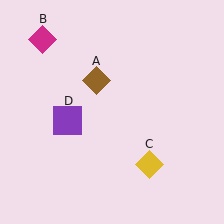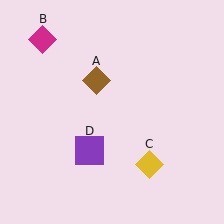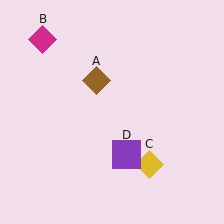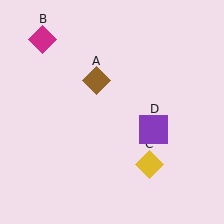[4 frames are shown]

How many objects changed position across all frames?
1 object changed position: purple square (object D).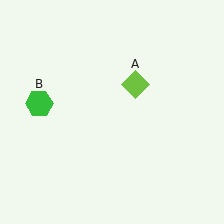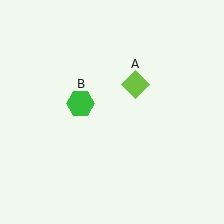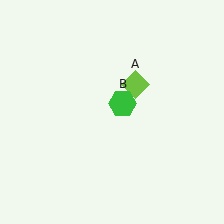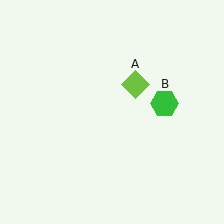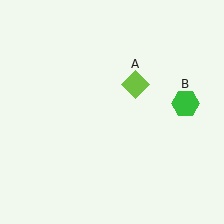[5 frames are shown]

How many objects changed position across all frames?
1 object changed position: green hexagon (object B).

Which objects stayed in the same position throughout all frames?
Lime diamond (object A) remained stationary.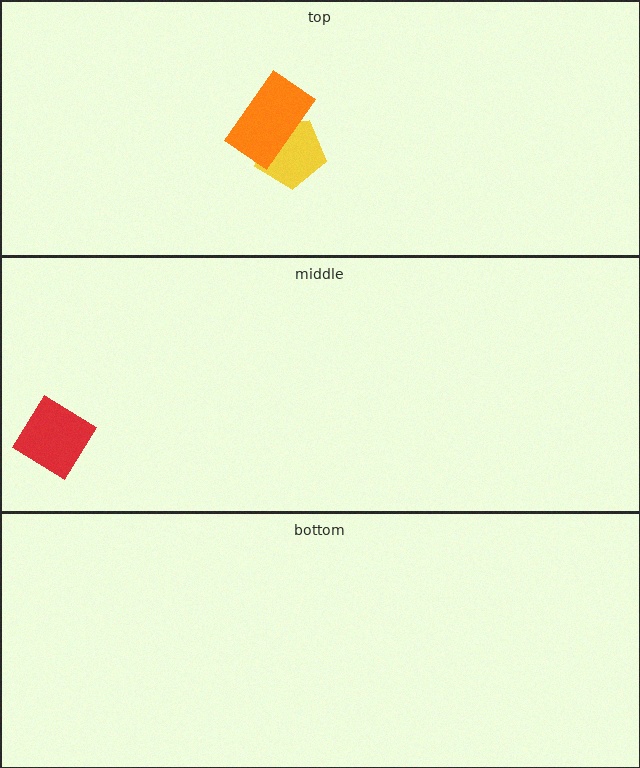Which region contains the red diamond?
The middle region.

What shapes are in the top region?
The yellow pentagon, the orange rectangle.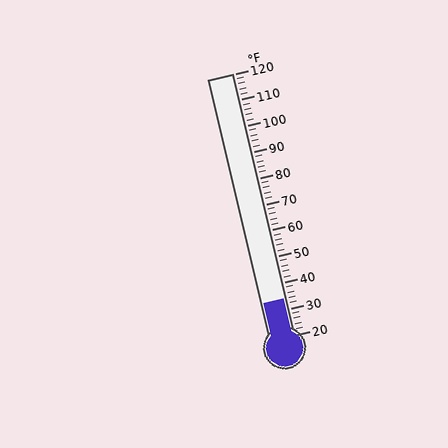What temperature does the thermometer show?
The thermometer shows approximately 34°F.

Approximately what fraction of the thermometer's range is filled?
The thermometer is filled to approximately 15% of its range.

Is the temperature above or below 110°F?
The temperature is below 110°F.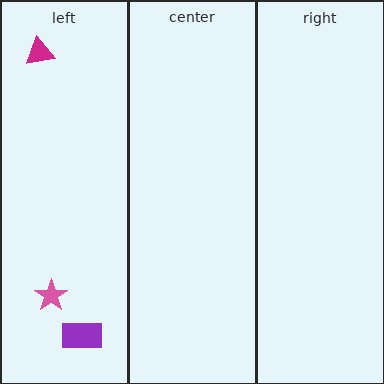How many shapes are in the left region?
3.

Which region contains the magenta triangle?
The left region.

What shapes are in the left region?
The magenta triangle, the pink star, the purple rectangle.